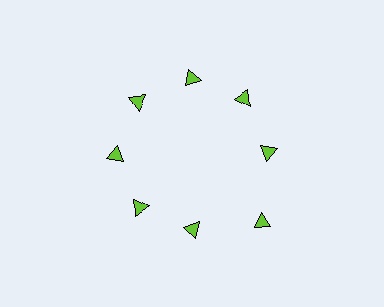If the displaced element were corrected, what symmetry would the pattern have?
It would have 8-fold rotational symmetry — the pattern would map onto itself every 45 degrees.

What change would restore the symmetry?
The symmetry would be restored by moving it inward, back onto the ring so that all 8 triangles sit at equal angles and equal distance from the center.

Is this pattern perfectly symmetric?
No. The 8 lime triangles are arranged in a ring, but one element near the 4 o'clock position is pushed outward from the center, breaking the 8-fold rotational symmetry.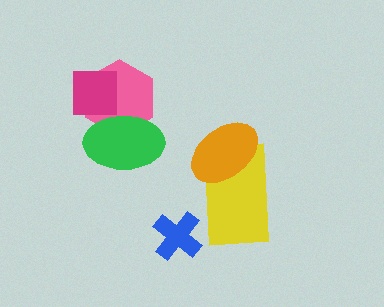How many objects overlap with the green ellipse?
2 objects overlap with the green ellipse.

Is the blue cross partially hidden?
No, no other shape covers it.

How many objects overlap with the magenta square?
2 objects overlap with the magenta square.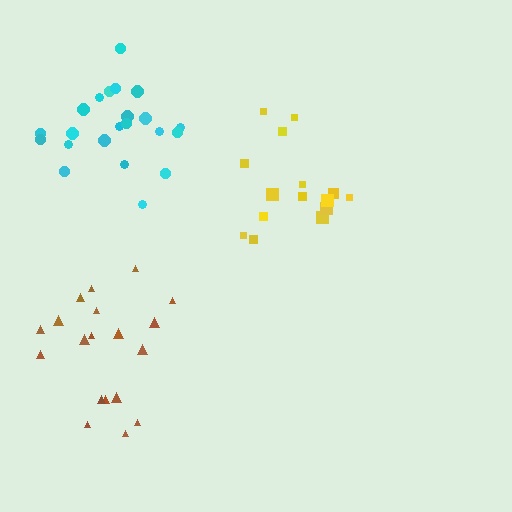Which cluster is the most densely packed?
Cyan.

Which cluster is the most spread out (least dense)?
Brown.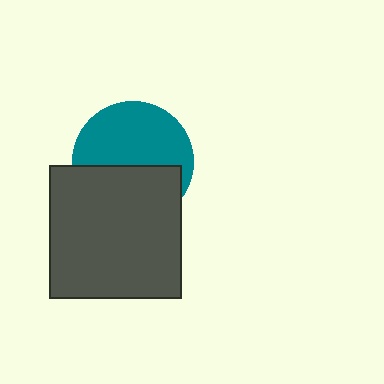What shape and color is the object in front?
The object in front is a dark gray square.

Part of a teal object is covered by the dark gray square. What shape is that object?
It is a circle.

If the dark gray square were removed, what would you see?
You would see the complete teal circle.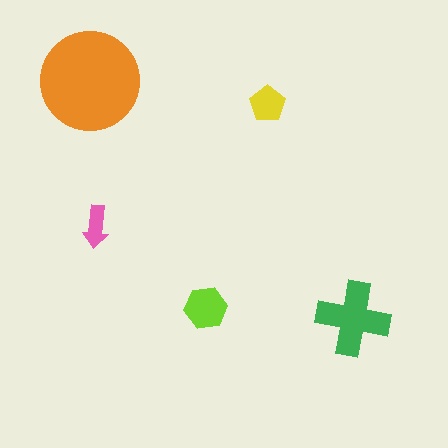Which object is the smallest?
The pink arrow.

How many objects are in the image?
There are 5 objects in the image.